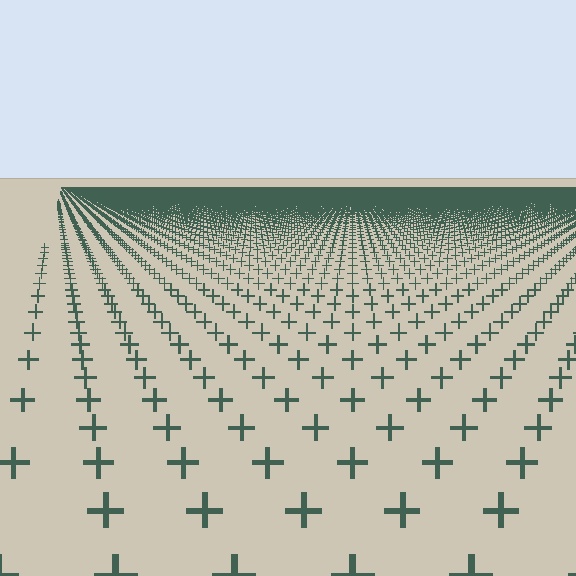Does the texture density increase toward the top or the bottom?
Density increases toward the top.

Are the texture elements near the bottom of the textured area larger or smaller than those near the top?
Larger. Near the bottom, elements are closer to the viewer and appear at a bigger on-screen size.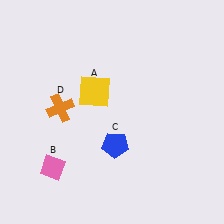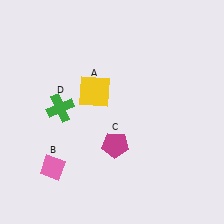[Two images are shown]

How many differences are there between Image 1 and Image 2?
There are 2 differences between the two images.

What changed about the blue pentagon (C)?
In Image 1, C is blue. In Image 2, it changed to magenta.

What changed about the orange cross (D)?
In Image 1, D is orange. In Image 2, it changed to green.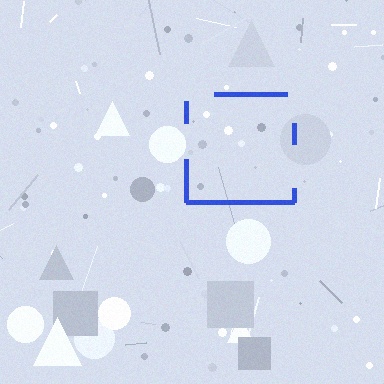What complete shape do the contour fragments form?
The contour fragments form a square.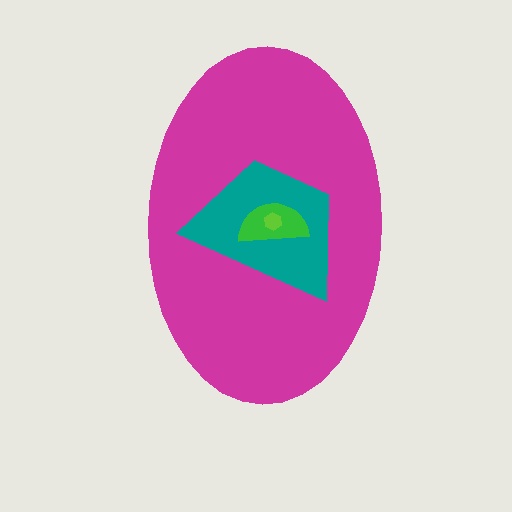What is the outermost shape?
The magenta ellipse.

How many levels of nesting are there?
4.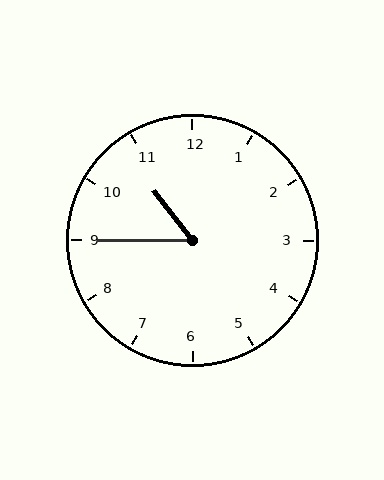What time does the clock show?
10:45.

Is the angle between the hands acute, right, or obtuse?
It is acute.